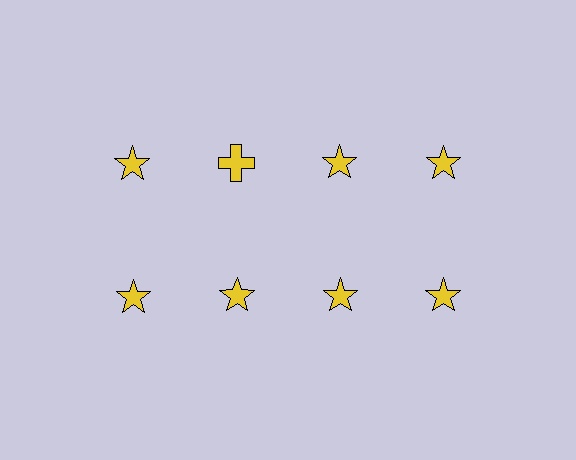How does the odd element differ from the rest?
It has a different shape: cross instead of star.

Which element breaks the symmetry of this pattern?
The yellow cross in the top row, second from left column breaks the symmetry. All other shapes are yellow stars.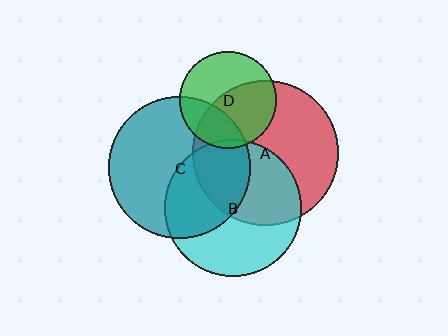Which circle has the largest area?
Circle A (red).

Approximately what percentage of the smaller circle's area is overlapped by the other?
Approximately 45%.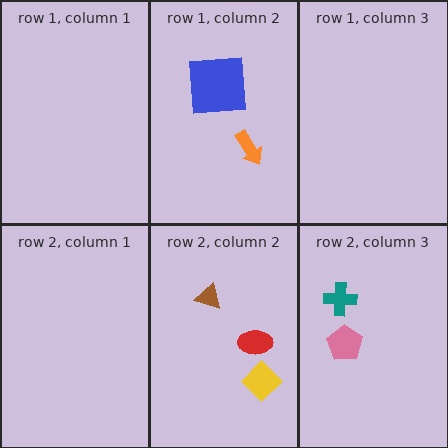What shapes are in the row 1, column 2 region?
The orange arrow, the blue square.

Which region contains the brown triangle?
The row 2, column 2 region.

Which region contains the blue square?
The row 1, column 2 region.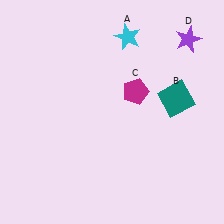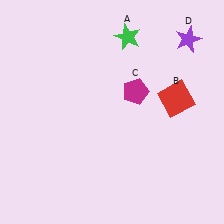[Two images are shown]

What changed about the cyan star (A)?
In Image 1, A is cyan. In Image 2, it changed to green.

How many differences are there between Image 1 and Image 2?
There are 2 differences between the two images.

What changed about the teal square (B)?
In Image 1, B is teal. In Image 2, it changed to red.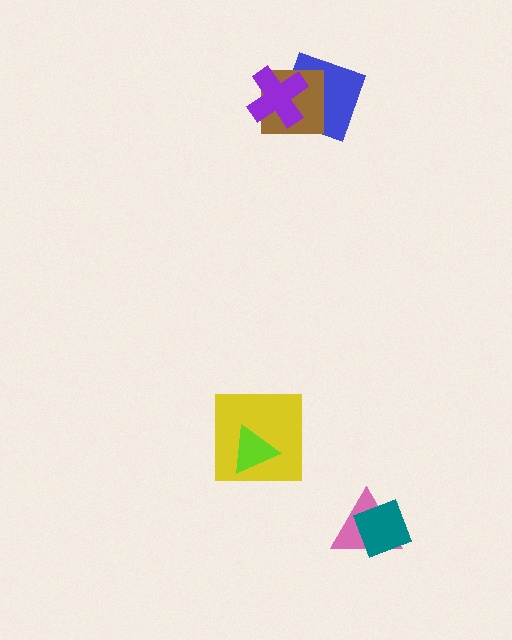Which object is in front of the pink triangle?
The teal diamond is in front of the pink triangle.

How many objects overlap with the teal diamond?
1 object overlaps with the teal diamond.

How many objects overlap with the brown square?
2 objects overlap with the brown square.